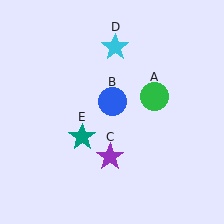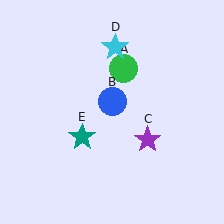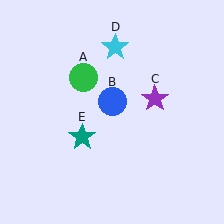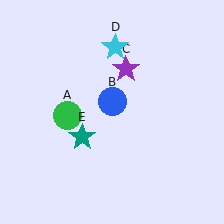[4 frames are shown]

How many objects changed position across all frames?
2 objects changed position: green circle (object A), purple star (object C).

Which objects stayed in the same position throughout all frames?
Blue circle (object B) and cyan star (object D) and teal star (object E) remained stationary.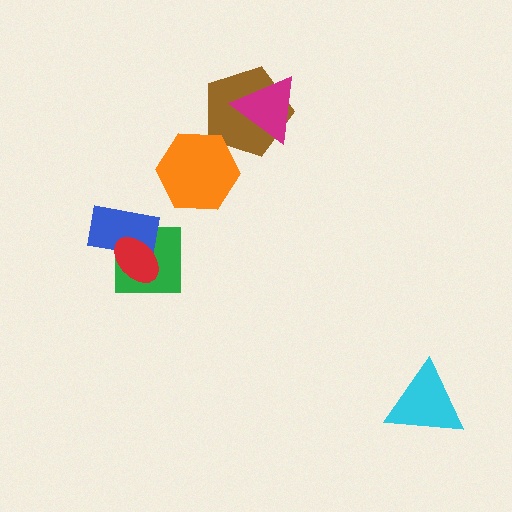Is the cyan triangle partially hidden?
No, no other shape covers it.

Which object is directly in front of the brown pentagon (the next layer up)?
The magenta triangle is directly in front of the brown pentagon.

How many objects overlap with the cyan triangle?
0 objects overlap with the cyan triangle.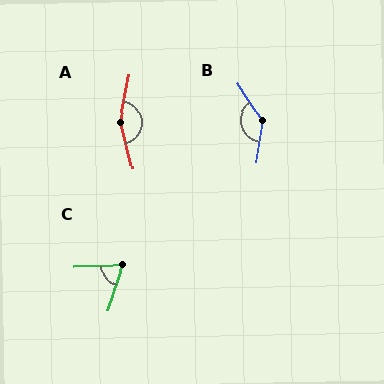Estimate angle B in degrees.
Approximately 139 degrees.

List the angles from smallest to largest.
C (69°), B (139°), A (154°).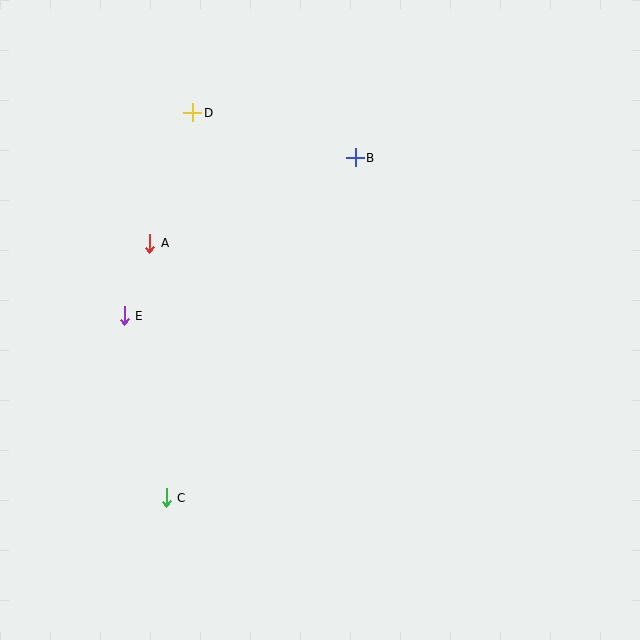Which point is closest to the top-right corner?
Point B is closest to the top-right corner.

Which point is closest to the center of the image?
Point B at (355, 158) is closest to the center.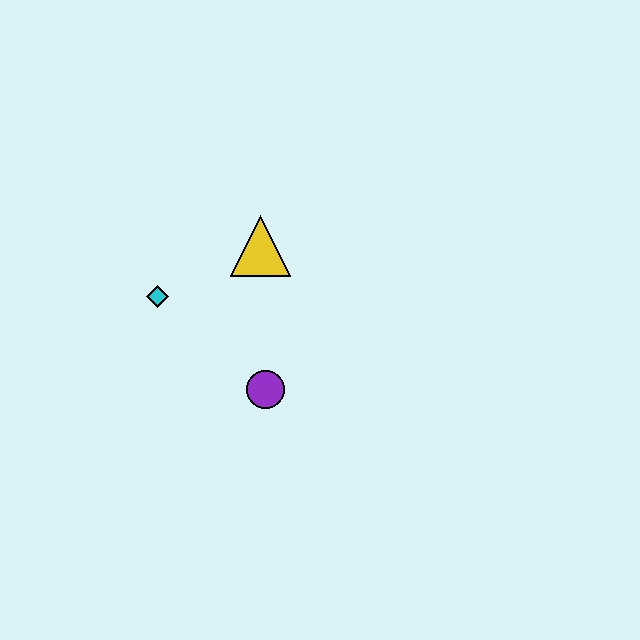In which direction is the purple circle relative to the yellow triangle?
The purple circle is below the yellow triangle.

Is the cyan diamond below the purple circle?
No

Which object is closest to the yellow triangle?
The cyan diamond is closest to the yellow triangle.